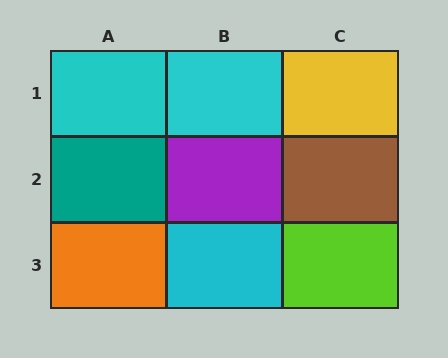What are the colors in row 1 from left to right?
Cyan, cyan, yellow.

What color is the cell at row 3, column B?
Cyan.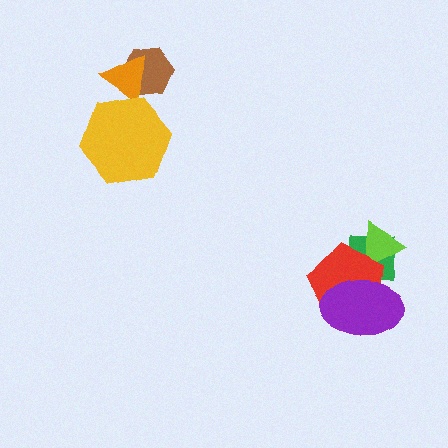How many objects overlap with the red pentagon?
3 objects overlap with the red pentagon.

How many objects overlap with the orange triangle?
2 objects overlap with the orange triangle.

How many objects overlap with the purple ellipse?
2 objects overlap with the purple ellipse.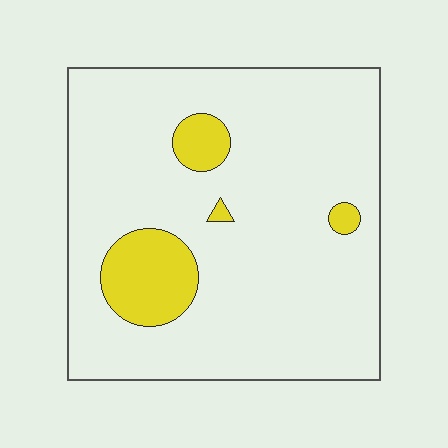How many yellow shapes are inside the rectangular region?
4.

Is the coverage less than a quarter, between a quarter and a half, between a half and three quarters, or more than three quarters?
Less than a quarter.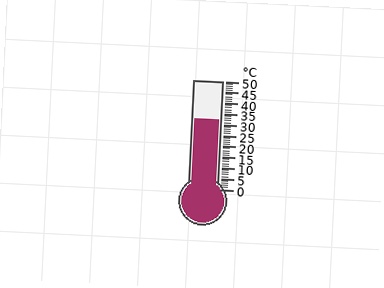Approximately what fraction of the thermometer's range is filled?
The thermometer is filled to approximately 65% of its range.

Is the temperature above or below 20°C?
The temperature is above 20°C.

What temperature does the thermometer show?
The thermometer shows approximately 32°C.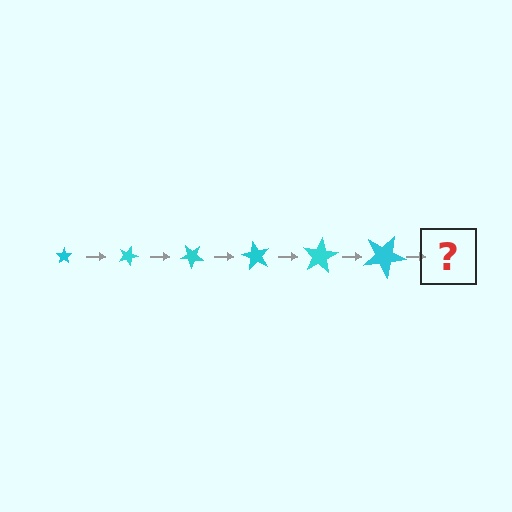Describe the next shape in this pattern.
It should be a star, larger than the previous one and rotated 120 degrees from the start.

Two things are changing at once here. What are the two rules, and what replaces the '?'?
The two rules are that the star grows larger each step and it rotates 20 degrees each step. The '?' should be a star, larger than the previous one and rotated 120 degrees from the start.